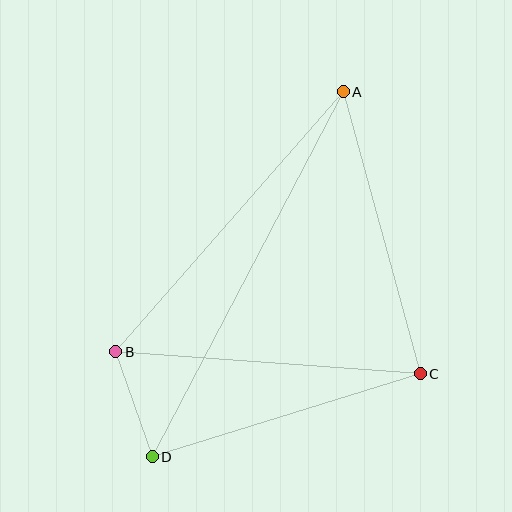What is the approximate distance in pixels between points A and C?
The distance between A and C is approximately 292 pixels.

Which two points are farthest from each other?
Points A and D are farthest from each other.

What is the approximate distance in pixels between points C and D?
The distance between C and D is approximately 281 pixels.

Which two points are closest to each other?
Points B and D are closest to each other.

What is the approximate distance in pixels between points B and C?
The distance between B and C is approximately 305 pixels.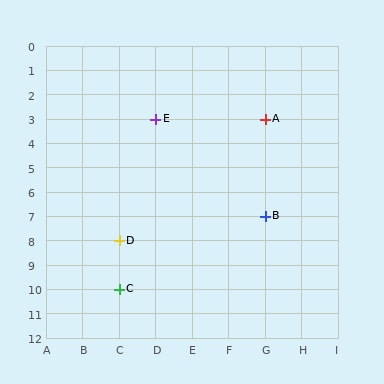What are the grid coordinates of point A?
Point A is at grid coordinates (G, 3).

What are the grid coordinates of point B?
Point B is at grid coordinates (G, 7).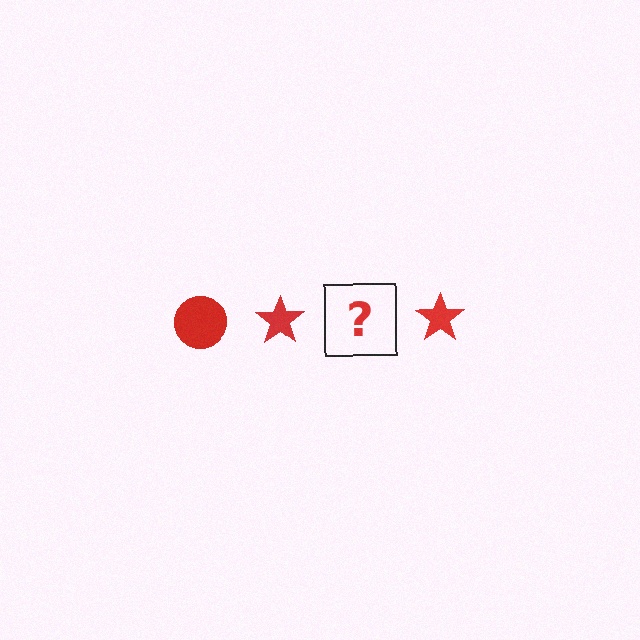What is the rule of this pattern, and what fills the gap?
The rule is that the pattern cycles through circle, star shapes in red. The gap should be filled with a red circle.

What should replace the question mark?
The question mark should be replaced with a red circle.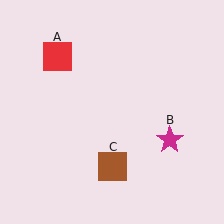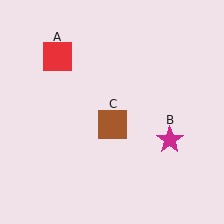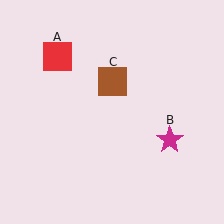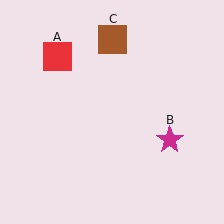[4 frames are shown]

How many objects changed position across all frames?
1 object changed position: brown square (object C).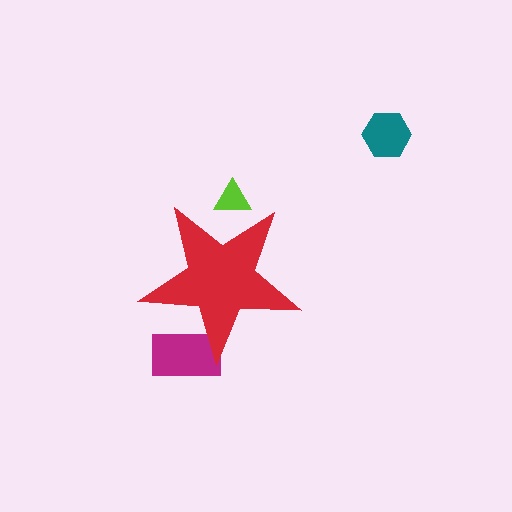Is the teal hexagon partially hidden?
No, the teal hexagon is fully visible.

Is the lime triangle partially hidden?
Yes, the lime triangle is partially hidden behind the red star.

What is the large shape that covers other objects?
A red star.